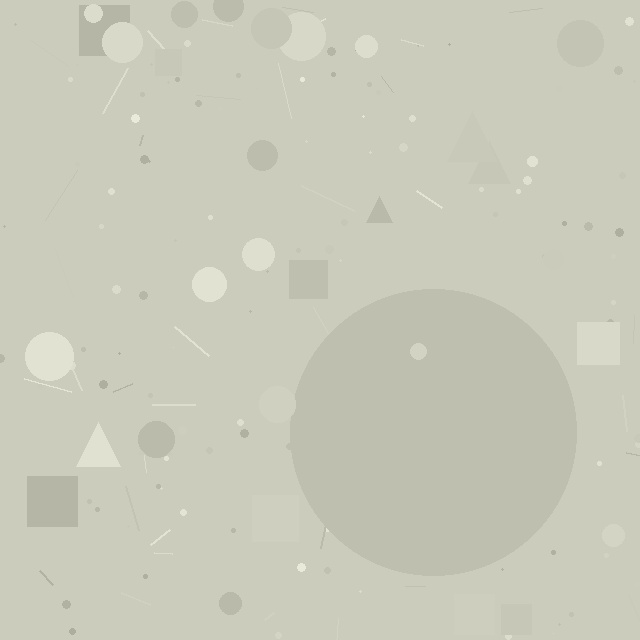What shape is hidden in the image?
A circle is hidden in the image.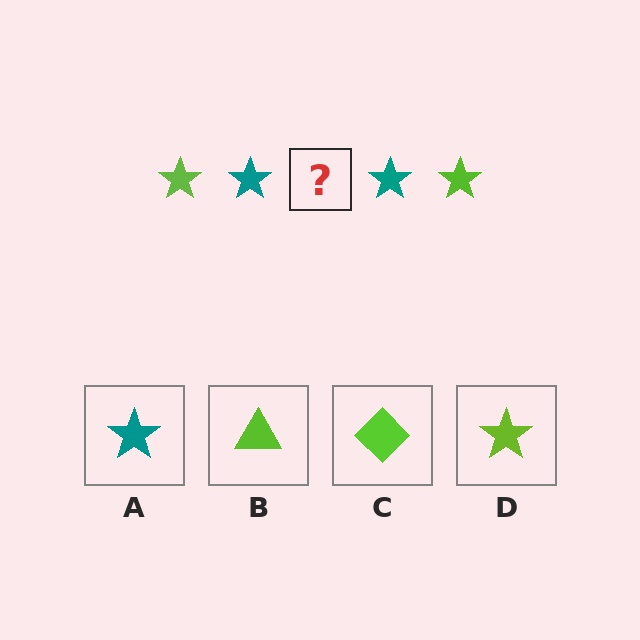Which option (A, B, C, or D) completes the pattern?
D.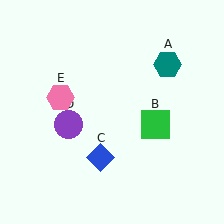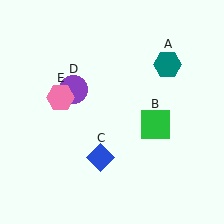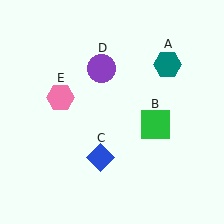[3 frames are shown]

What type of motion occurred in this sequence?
The purple circle (object D) rotated clockwise around the center of the scene.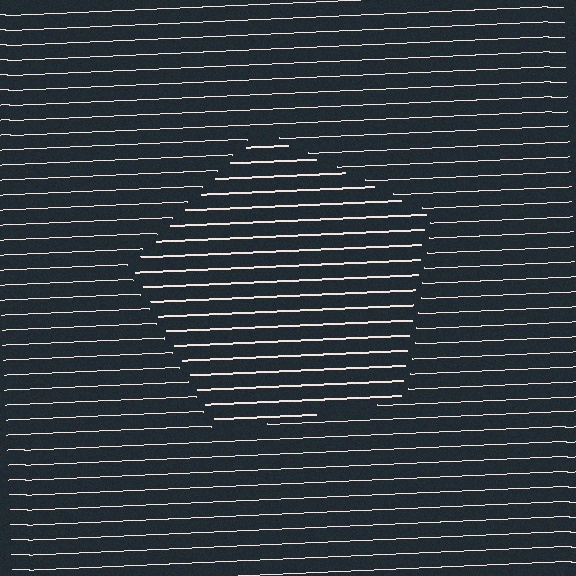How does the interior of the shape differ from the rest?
The interior of the shape contains the same grating, shifted by half a period — the contour is defined by the phase discontinuity where line-ends from the inner and outer gratings abut.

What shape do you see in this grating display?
An illusory pentagon. The interior of the shape contains the same grating, shifted by half a period — the contour is defined by the phase discontinuity where line-ends from the inner and outer gratings abut.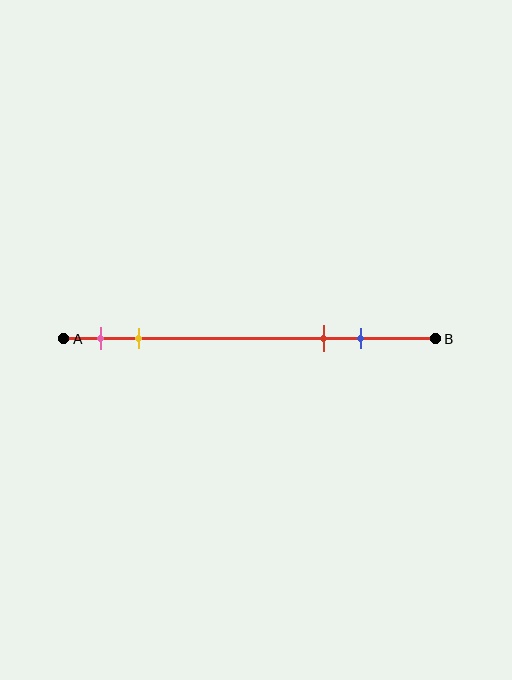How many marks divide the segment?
There are 4 marks dividing the segment.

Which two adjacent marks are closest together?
The pink and yellow marks are the closest adjacent pair.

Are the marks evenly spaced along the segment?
No, the marks are not evenly spaced.